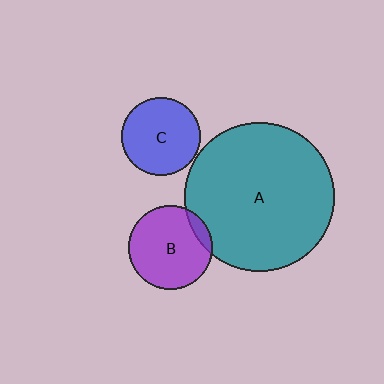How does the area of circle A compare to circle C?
Approximately 3.6 times.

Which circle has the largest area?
Circle A (teal).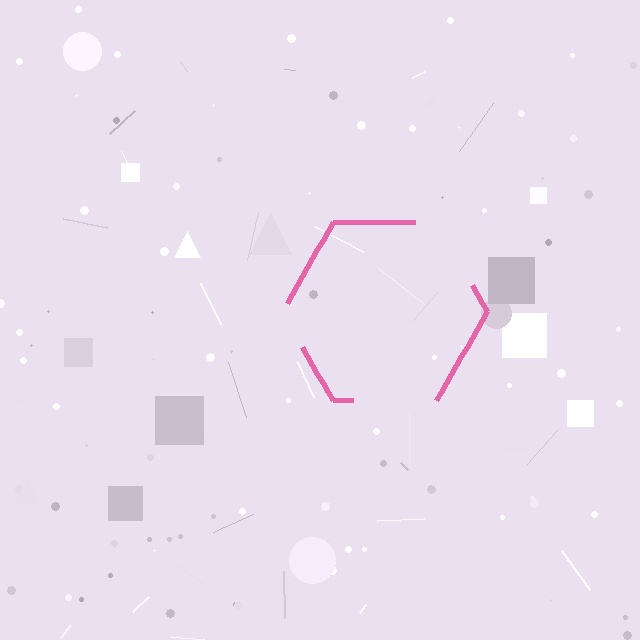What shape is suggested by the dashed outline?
The dashed outline suggests a hexagon.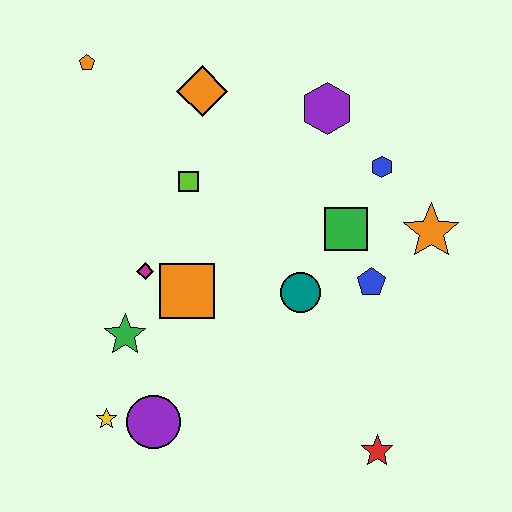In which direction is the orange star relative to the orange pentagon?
The orange star is to the right of the orange pentagon.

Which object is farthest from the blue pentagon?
The orange pentagon is farthest from the blue pentagon.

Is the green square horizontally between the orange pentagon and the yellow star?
No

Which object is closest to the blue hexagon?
The green square is closest to the blue hexagon.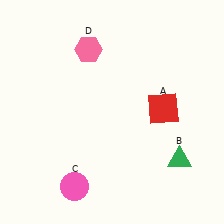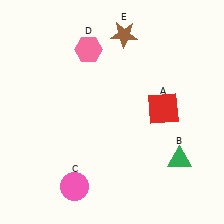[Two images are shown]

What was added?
A brown star (E) was added in Image 2.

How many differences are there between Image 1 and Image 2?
There is 1 difference between the two images.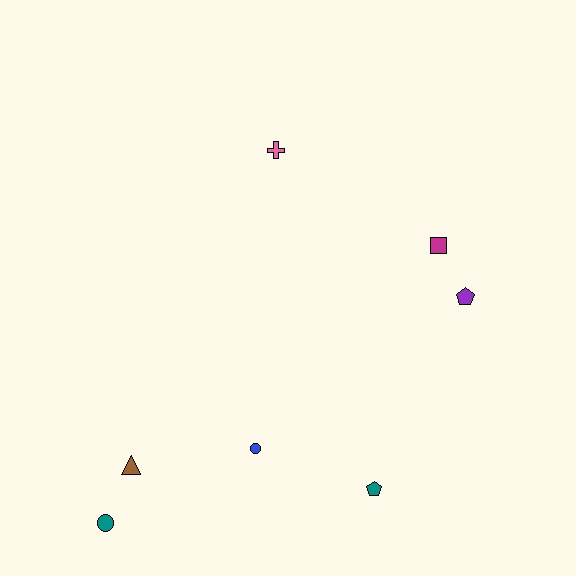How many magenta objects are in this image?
There is 1 magenta object.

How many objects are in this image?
There are 7 objects.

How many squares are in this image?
There is 1 square.